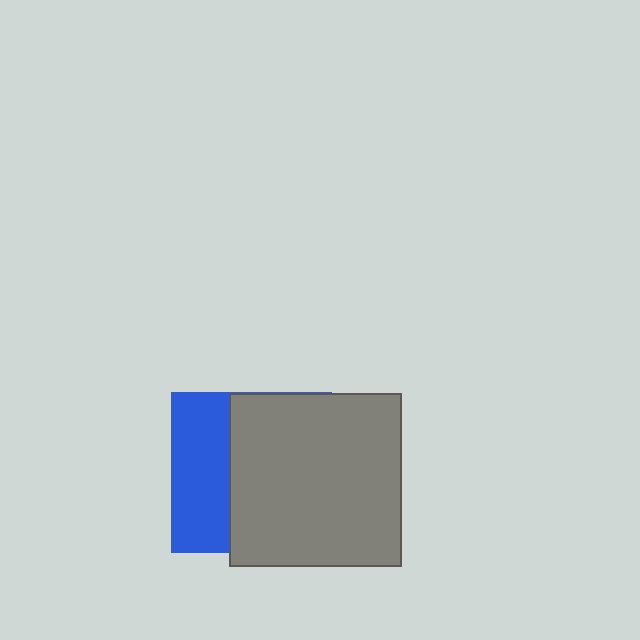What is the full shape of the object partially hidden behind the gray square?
The partially hidden object is a blue square.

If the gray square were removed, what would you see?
You would see the complete blue square.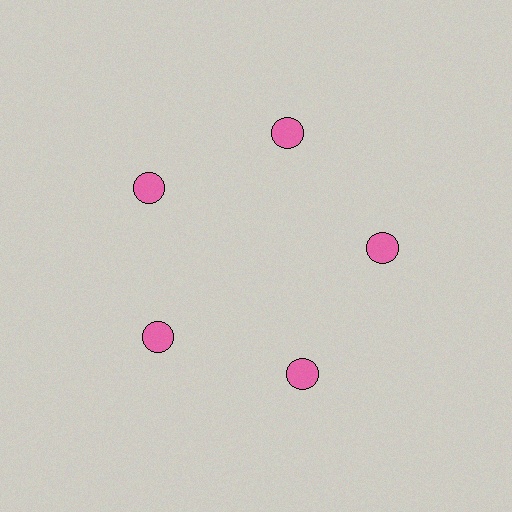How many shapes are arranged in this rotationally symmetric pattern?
There are 5 shapes, arranged in 5 groups of 1.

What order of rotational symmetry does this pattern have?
This pattern has 5-fold rotational symmetry.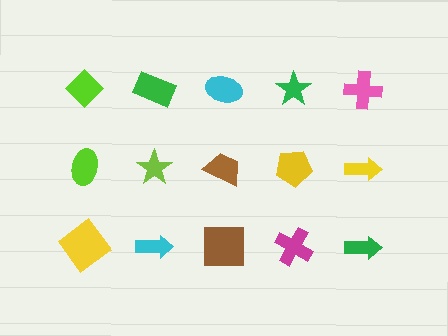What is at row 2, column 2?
A lime star.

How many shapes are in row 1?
5 shapes.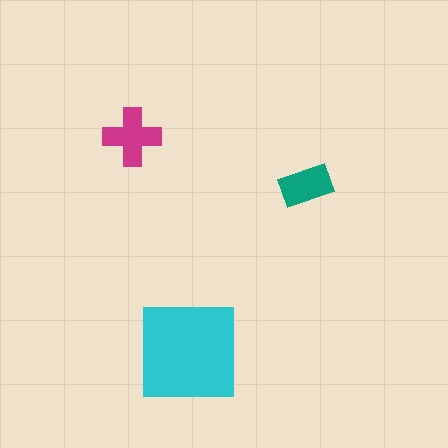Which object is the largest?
The cyan square.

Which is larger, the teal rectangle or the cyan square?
The cyan square.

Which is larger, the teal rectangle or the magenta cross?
The magenta cross.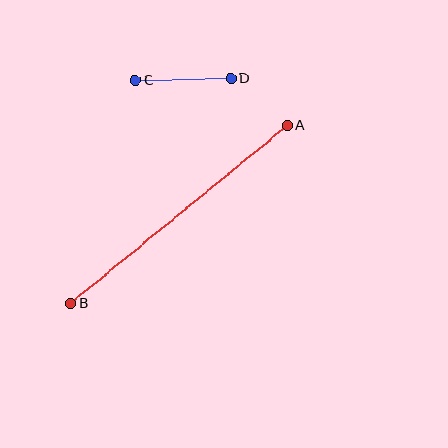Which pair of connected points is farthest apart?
Points A and B are farthest apart.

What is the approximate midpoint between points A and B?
The midpoint is at approximately (179, 214) pixels.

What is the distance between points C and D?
The distance is approximately 96 pixels.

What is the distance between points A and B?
The distance is approximately 280 pixels.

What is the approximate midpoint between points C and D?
The midpoint is at approximately (183, 79) pixels.